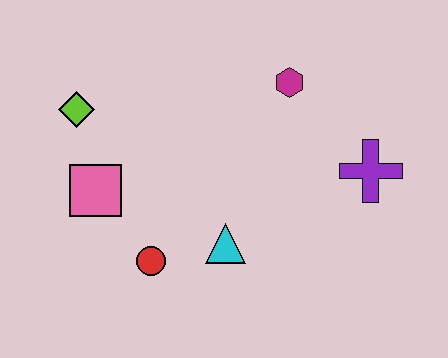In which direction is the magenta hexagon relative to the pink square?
The magenta hexagon is to the right of the pink square.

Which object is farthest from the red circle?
The purple cross is farthest from the red circle.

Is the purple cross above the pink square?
Yes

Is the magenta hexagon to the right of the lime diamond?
Yes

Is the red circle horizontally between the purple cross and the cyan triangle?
No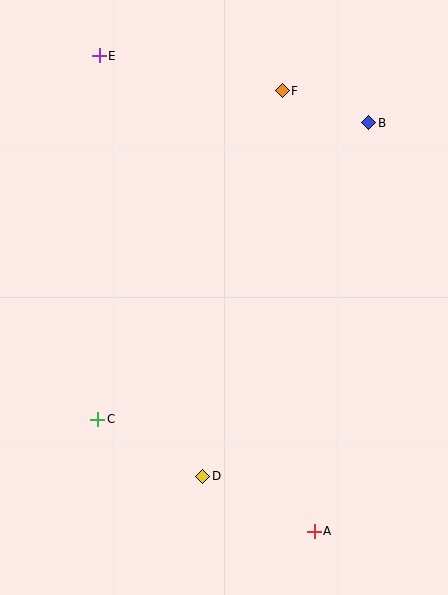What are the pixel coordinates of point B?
Point B is at (369, 123).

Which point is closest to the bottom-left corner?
Point C is closest to the bottom-left corner.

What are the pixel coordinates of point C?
Point C is at (98, 419).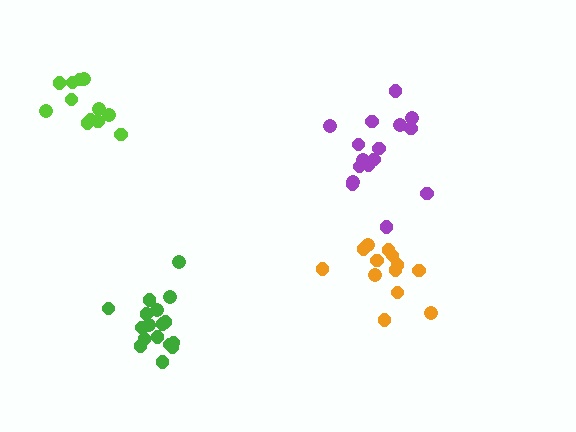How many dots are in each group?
Group 1: 12 dots, Group 2: 17 dots, Group 3: 16 dots, Group 4: 13 dots (58 total).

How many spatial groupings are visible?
There are 4 spatial groupings.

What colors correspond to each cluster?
The clusters are colored: lime, green, purple, orange.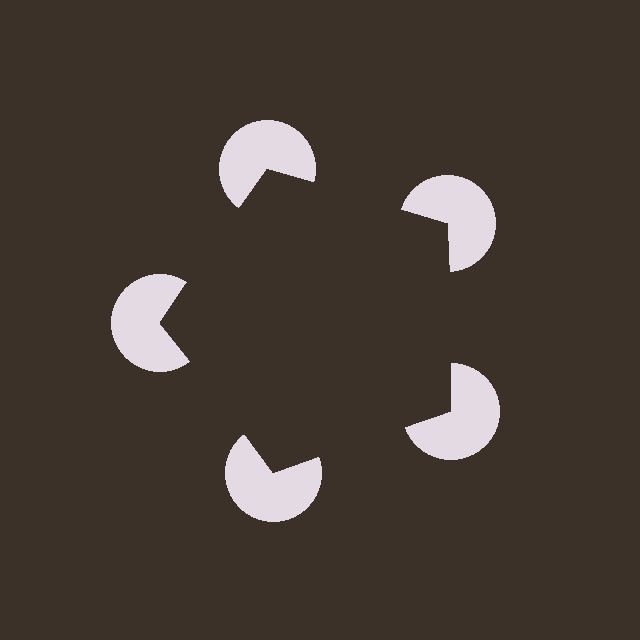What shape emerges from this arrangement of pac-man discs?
An illusory pentagon — its edges are inferred from the aligned wedge cuts in the pac-man discs, not physically drawn.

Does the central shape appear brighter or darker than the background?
It typically appears slightly darker than the background, even though no actual brightness change is drawn.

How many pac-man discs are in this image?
There are 5 — one at each vertex of the illusory pentagon.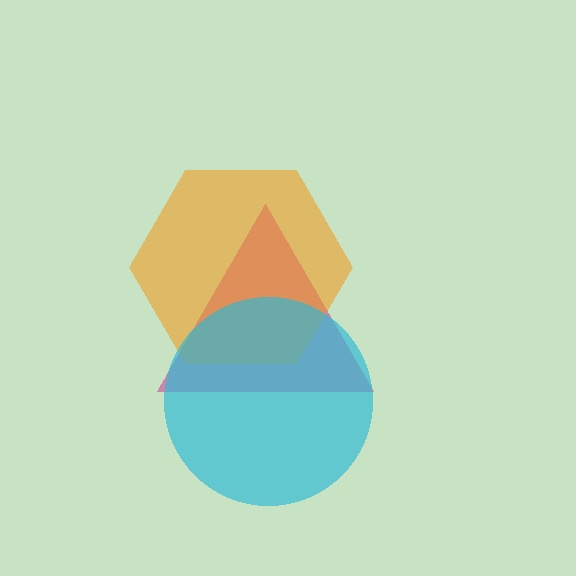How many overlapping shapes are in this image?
There are 3 overlapping shapes in the image.